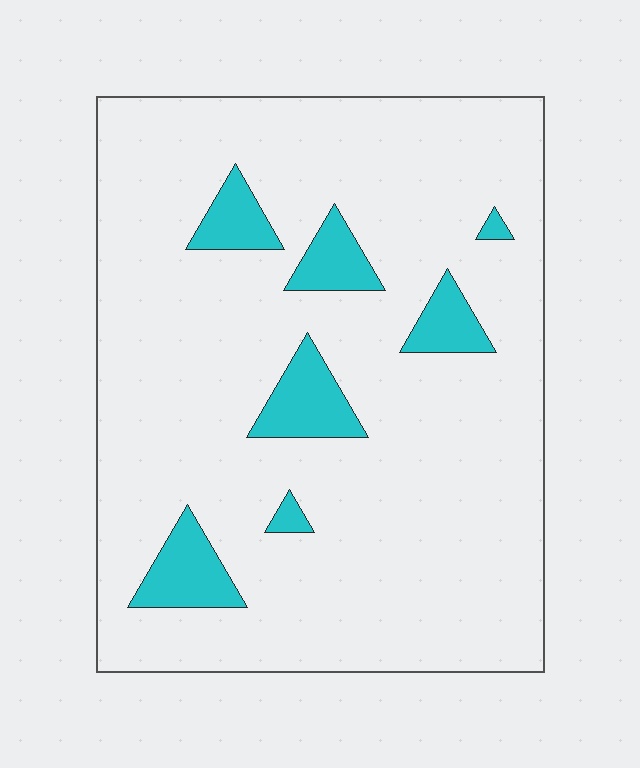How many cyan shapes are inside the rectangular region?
7.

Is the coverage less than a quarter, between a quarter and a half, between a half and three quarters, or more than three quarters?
Less than a quarter.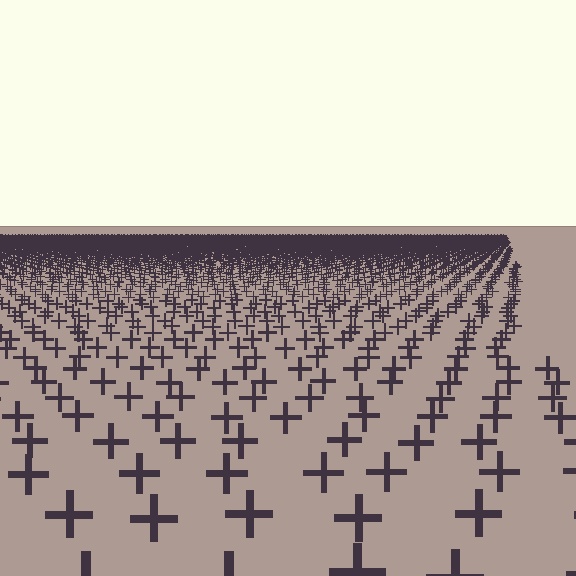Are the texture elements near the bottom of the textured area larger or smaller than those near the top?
Larger. Near the bottom, elements are closer to the viewer and appear at a bigger on-screen size.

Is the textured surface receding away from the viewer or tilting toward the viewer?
The surface is receding away from the viewer. Texture elements get smaller and denser toward the top.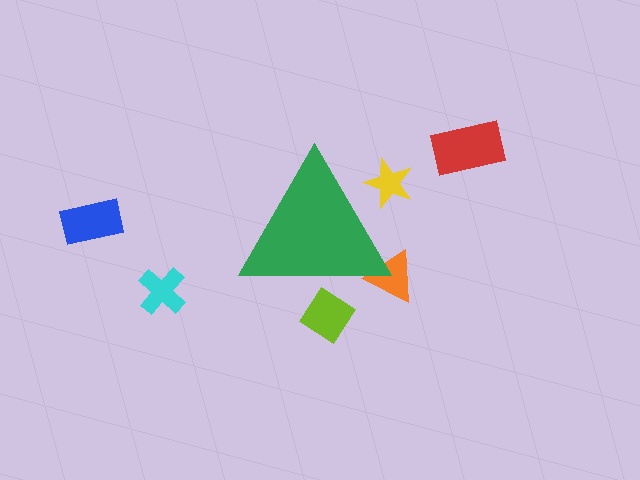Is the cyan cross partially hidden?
No, the cyan cross is fully visible.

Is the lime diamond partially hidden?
Yes, the lime diamond is partially hidden behind the green triangle.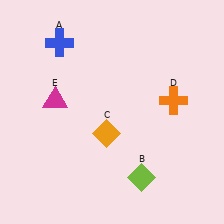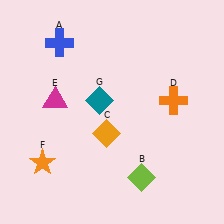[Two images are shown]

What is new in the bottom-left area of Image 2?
An orange star (F) was added in the bottom-left area of Image 2.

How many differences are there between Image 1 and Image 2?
There are 2 differences between the two images.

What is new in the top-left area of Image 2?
A teal diamond (G) was added in the top-left area of Image 2.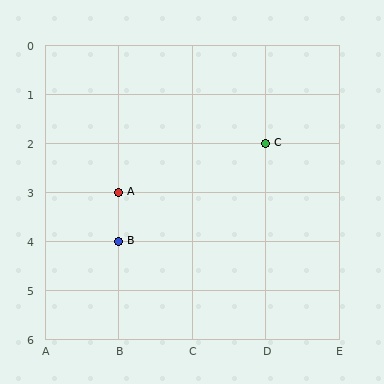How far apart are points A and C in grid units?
Points A and C are 2 columns and 1 row apart (about 2.2 grid units diagonally).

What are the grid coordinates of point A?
Point A is at grid coordinates (B, 3).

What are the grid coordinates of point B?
Point B is at grid coordinates (B, 4).